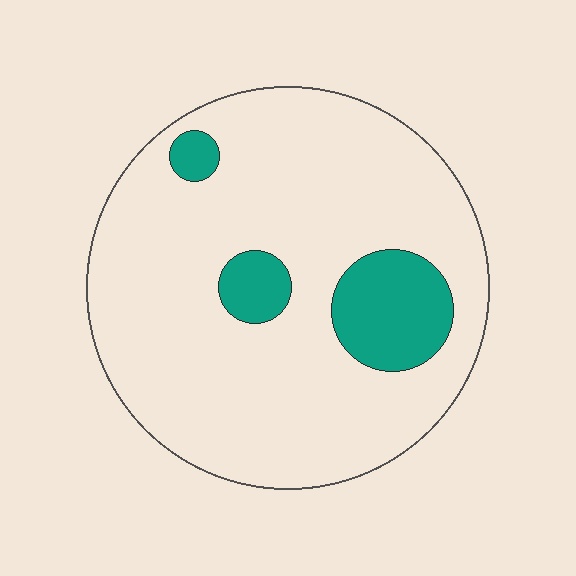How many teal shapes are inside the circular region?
3.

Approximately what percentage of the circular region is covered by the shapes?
Approximately 15%.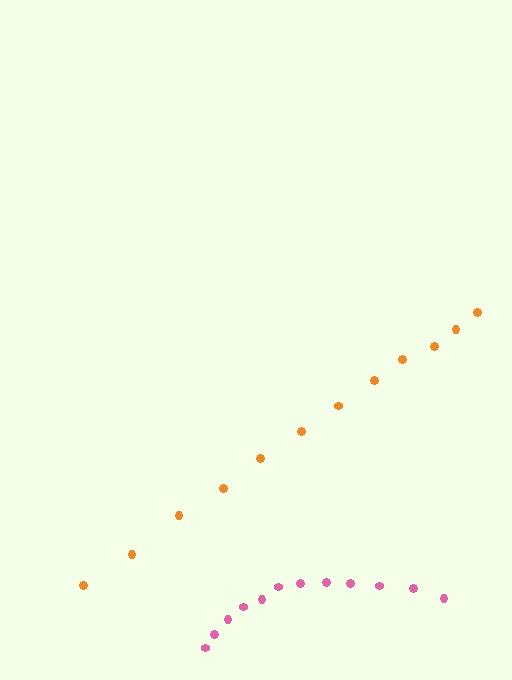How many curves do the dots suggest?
There are 2 distinct paths.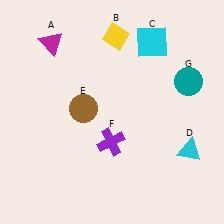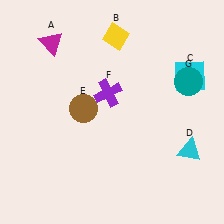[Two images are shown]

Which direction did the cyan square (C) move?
The cyan square (C) moved right.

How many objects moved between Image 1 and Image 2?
2 objects moved between the two images.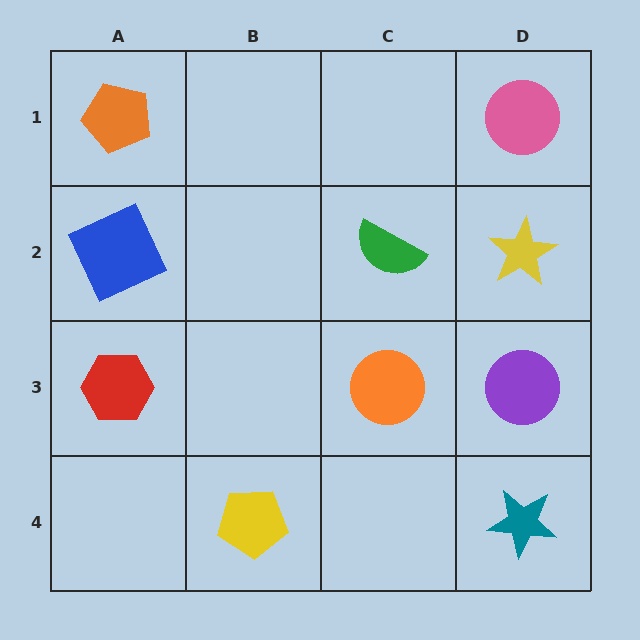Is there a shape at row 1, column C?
No, that cell is empty.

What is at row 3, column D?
A purple circle.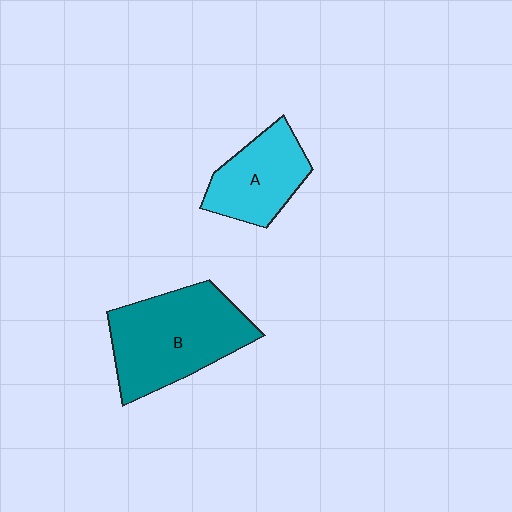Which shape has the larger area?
Shape B (teal).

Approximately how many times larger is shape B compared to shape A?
Approximately 1.6 times.